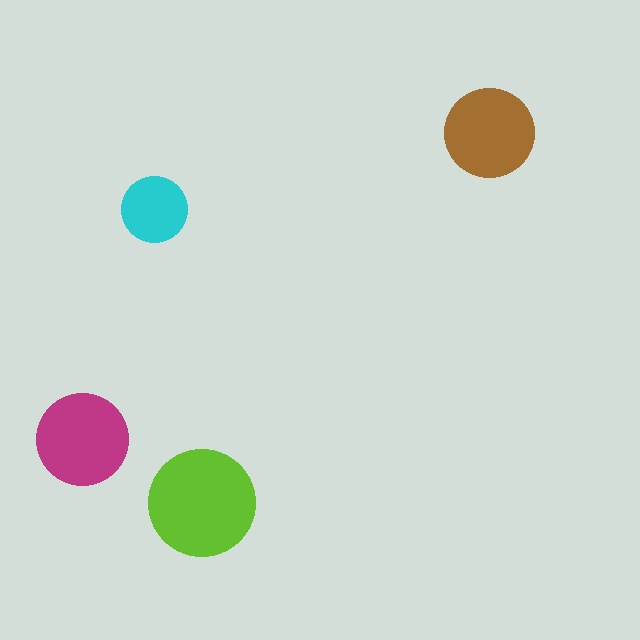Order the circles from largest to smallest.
the lime one, the magenta one, the brown one, the cyan one.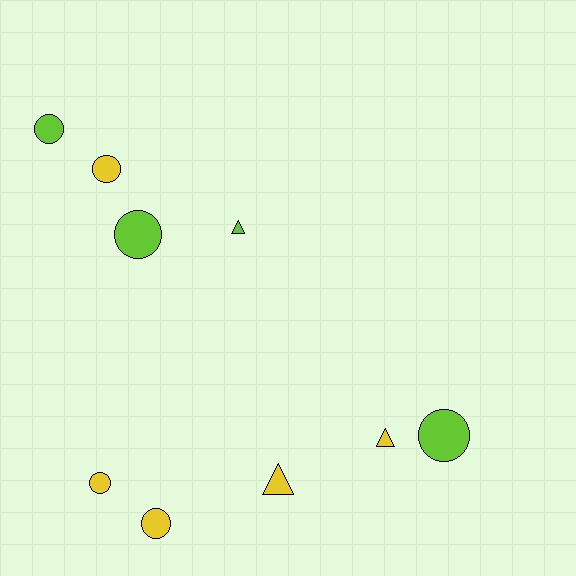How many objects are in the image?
There are 9 objects.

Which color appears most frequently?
Yellow, with 5 objects.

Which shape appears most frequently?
Circle, with 6 objects.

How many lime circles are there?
There are 3 lime circles.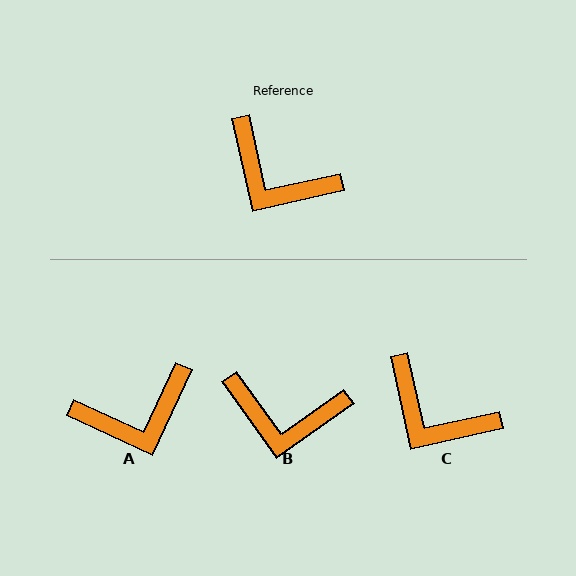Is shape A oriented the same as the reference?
No, it is off by about 52 degrees.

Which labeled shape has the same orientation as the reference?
C.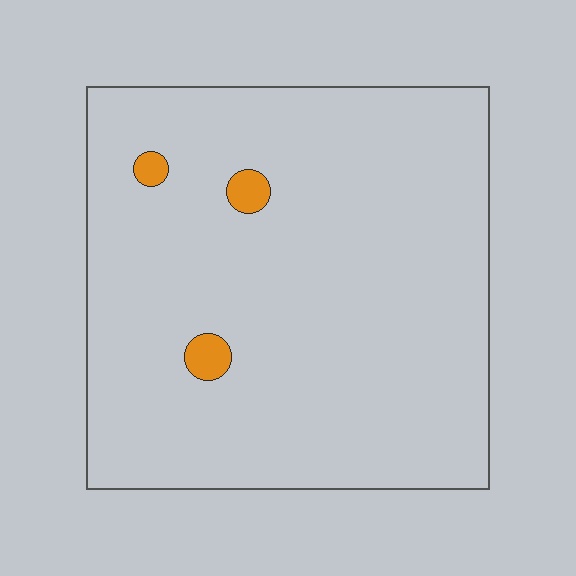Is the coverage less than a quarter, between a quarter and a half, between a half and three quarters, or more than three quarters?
Less than a quarter.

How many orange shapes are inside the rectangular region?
3.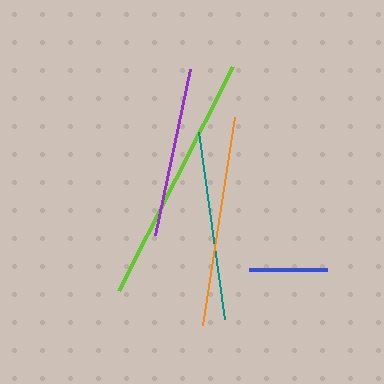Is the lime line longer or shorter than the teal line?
The lime line is longer than the teal line.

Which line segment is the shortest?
The blue line is the shortest at approximately 79 pixels.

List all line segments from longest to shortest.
From longest to shortest: lime, orange, teal, purple, blue.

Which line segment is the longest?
The lime line is the longest at approximately 251 pixels.